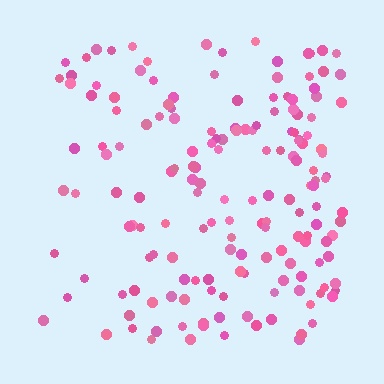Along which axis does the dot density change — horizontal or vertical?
Horizontal.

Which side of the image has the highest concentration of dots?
The right.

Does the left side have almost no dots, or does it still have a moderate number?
Still a moderate number, just noticeably fewer than the right.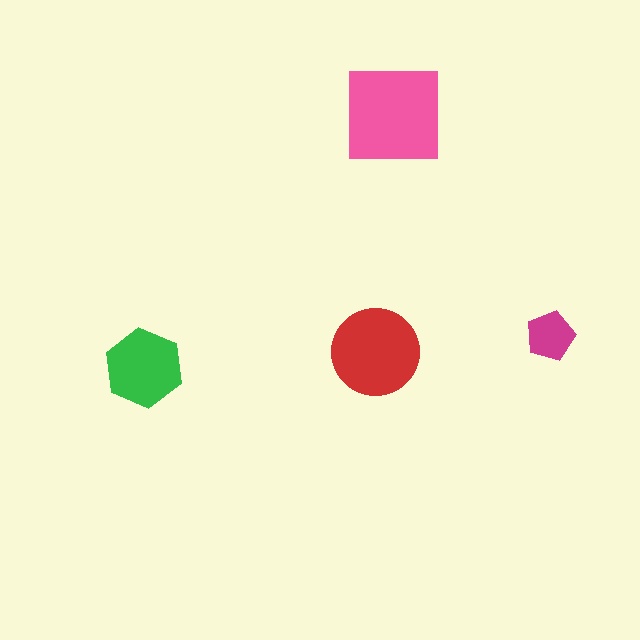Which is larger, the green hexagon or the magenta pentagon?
The green hexagon.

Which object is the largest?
The pink square.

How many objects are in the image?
There are 4 objects in the image.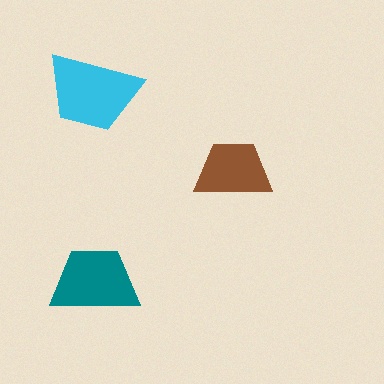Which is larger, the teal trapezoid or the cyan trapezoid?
The cyan one.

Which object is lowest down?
The teal trapezoid is bottommost.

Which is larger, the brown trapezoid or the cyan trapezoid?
The cyan one.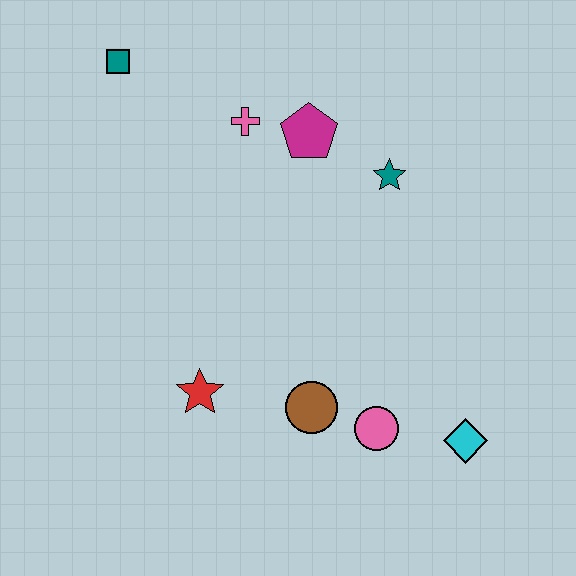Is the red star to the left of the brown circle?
Yes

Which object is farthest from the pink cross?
The cyan diamond is farthest from the pink cross.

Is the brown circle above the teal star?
No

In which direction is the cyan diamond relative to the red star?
The cyan diamond is to the right of the red star.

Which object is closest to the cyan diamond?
The pink circle is closest to the cyan diamond.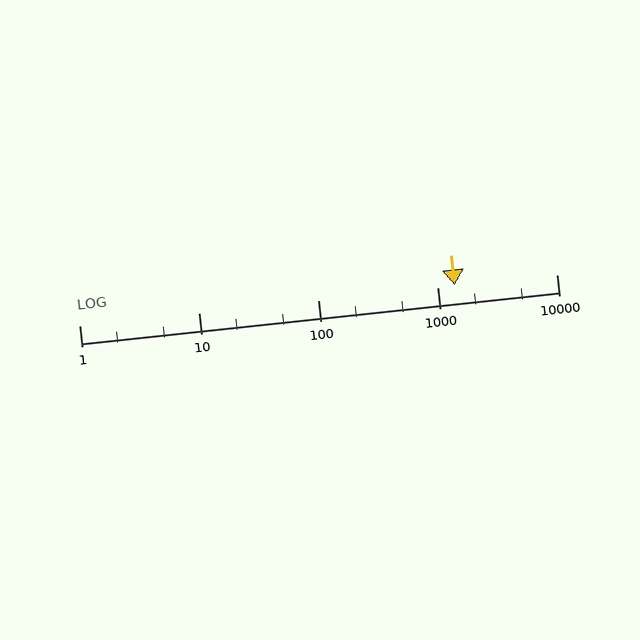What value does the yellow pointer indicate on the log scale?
The pointer indicates approximately 1400.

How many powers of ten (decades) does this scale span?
The scale spans 4 decades, from 1 to 10000.